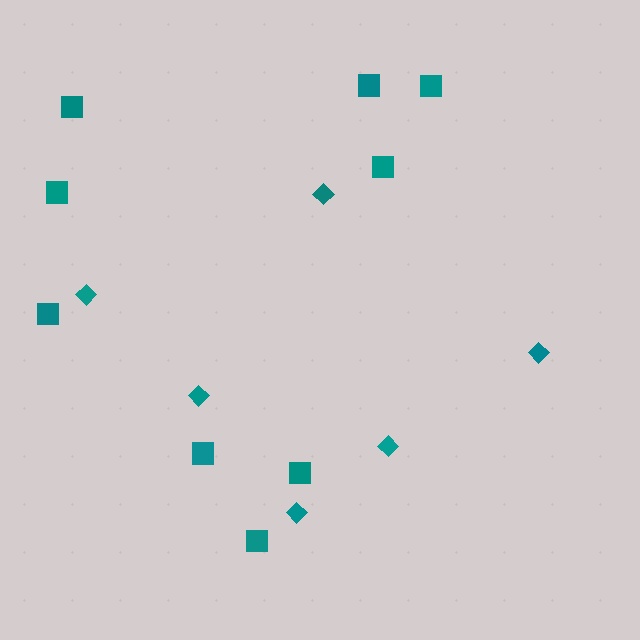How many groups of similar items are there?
There are 2 groups: one group of squares (9) and one group of diamonds (6).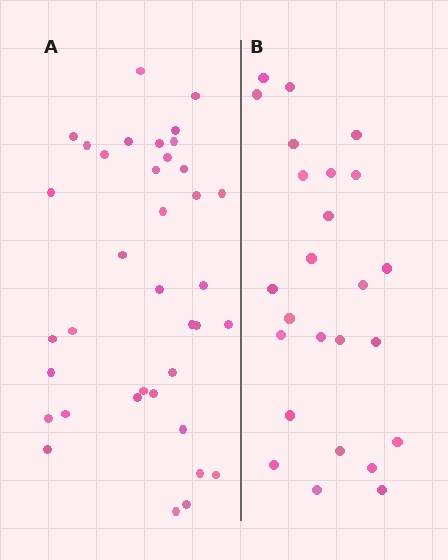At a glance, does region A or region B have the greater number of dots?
Region A (the left region) has more dots.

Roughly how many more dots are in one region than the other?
Region A has roughly 12 or so more dots than region B.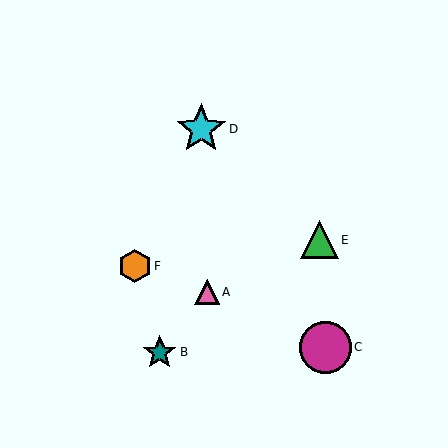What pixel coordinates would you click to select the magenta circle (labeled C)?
Click at (325, 347) to select the magenta circle C.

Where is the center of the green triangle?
The center of the green triangle is at (319, 240).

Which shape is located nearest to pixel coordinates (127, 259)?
The orange hexagon (labeled F) at (135, 266) is nearest to that location.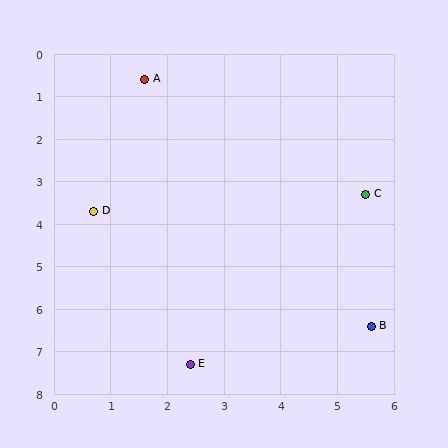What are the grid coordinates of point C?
Point C is at approximately (5.5, 3.3).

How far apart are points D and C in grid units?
Points D and C are about 4.8 grid units apart.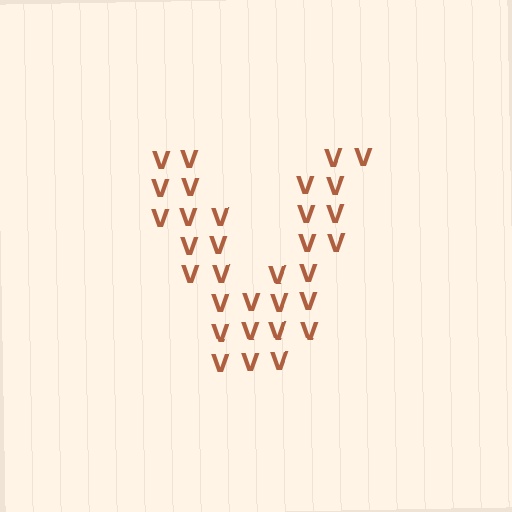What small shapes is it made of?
It is made of small letter V's.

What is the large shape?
The large shape is the letter V.